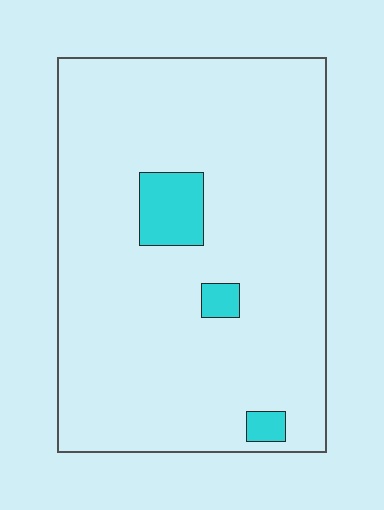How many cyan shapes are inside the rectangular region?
3.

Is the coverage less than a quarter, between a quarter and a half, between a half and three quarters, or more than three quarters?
Less than a quarter.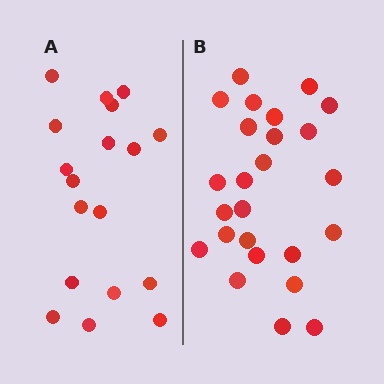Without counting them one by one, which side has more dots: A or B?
Region B (the right region) has more dots.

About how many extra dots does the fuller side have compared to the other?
Region B has roughly 8 or so more dots than region A.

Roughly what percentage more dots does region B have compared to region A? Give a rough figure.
About 40% more.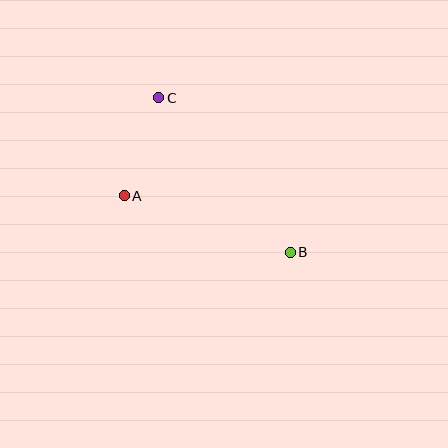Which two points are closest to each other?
Points A and C are closest to each other.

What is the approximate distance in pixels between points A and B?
The distance between A and B is approximately 175 pixels.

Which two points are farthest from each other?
Points B and C are farthest from each other.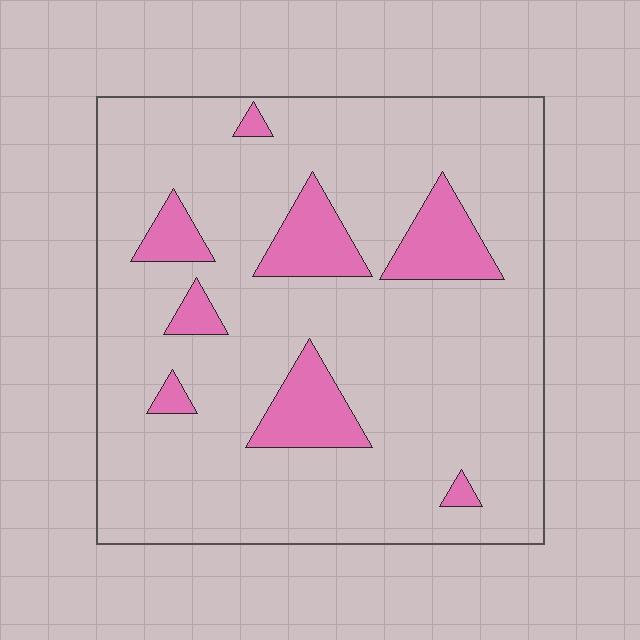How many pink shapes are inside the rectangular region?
8.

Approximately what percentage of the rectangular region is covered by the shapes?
Approximately 15%.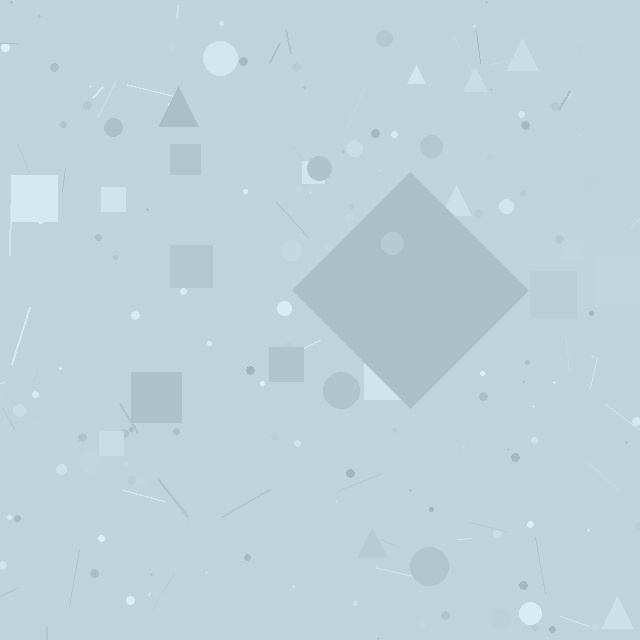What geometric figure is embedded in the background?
A diamond is embedded in the background.